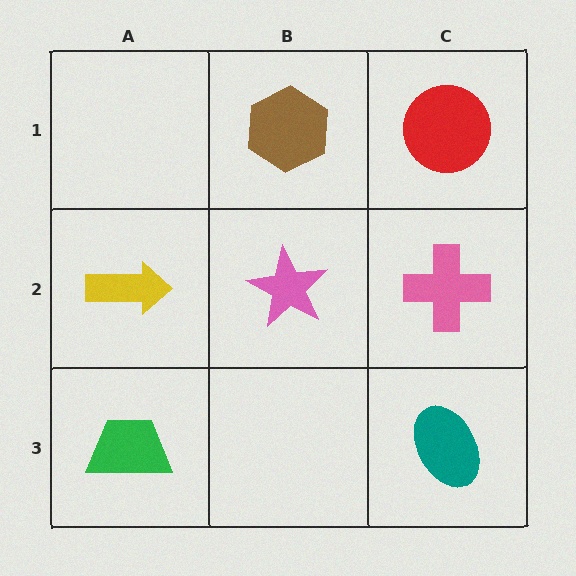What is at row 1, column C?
A red circle.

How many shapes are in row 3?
2 shapes.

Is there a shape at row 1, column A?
No, that cell is empty.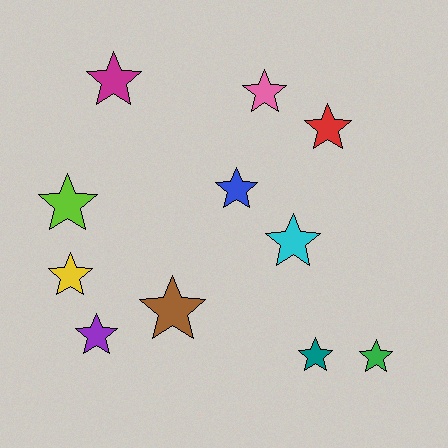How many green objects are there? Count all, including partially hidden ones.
There is 1 green object.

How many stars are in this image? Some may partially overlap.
There are 11 stars.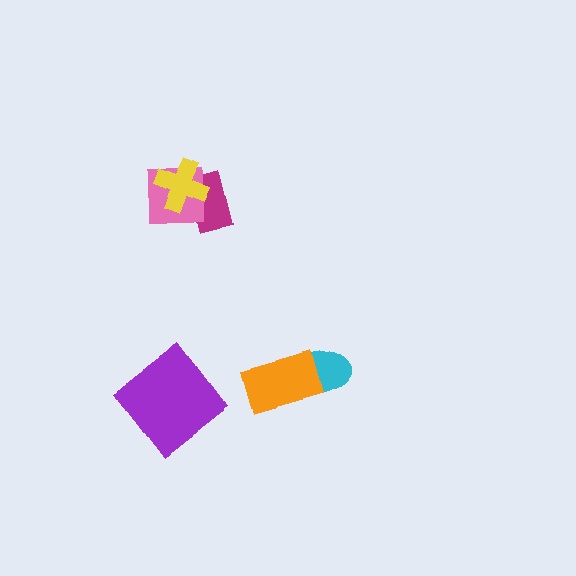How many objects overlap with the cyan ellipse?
1 object overlaps with the cyan ellipse.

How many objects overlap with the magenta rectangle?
2 objects overlap with the magenta rectangle.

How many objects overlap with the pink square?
2 objects overlap with the pink square.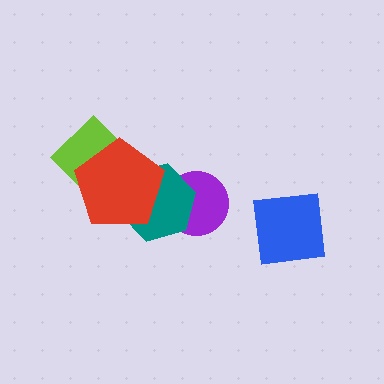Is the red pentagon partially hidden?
No, no other shape covers it.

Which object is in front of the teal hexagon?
The red pentagon is in front of the teal hexagon.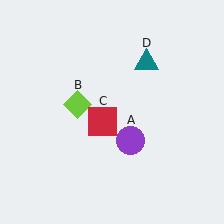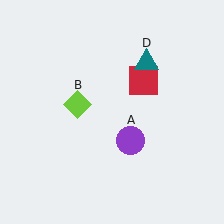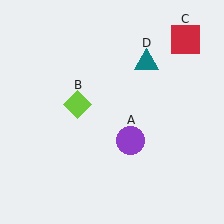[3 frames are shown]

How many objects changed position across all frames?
1 object changed position: red square (object C).